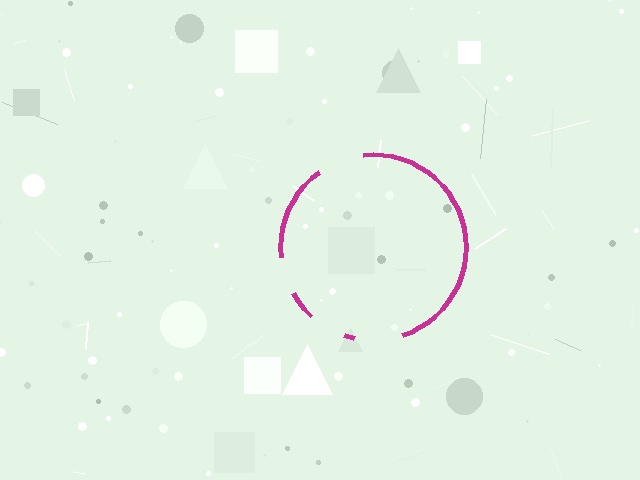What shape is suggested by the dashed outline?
The dashed outline suggests a circle.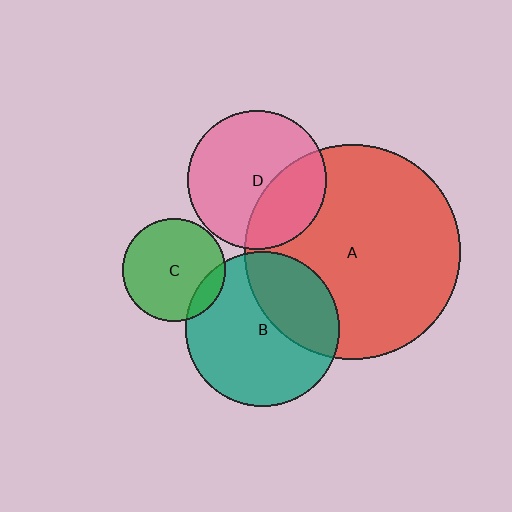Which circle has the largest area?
Circle A (red).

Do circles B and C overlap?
Yes.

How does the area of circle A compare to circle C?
Approximately 4.4 times.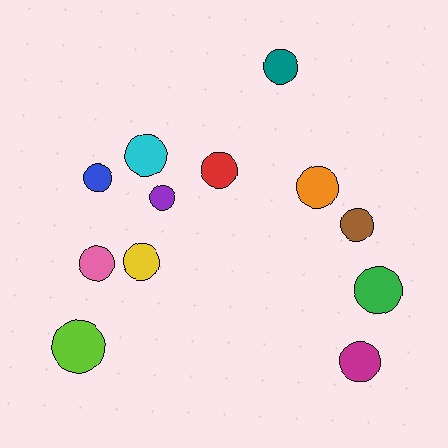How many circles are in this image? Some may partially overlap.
There are 12 circles.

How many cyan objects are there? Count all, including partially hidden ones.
There is 1 cyan object.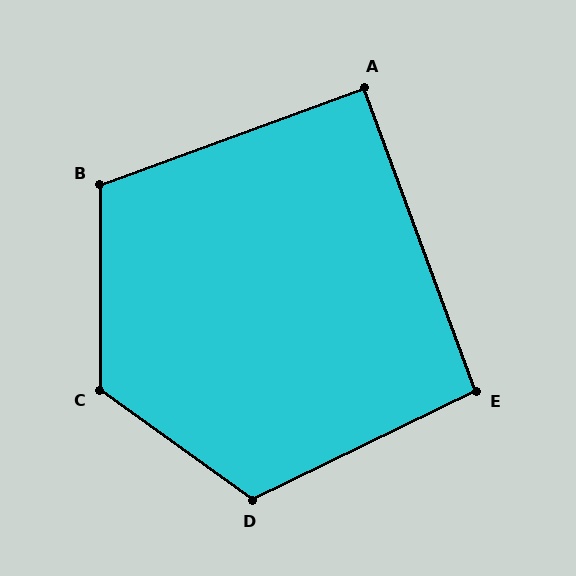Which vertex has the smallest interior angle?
A, at approximately 90 degrees.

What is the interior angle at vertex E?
Approximately 96 degrees (obtuse).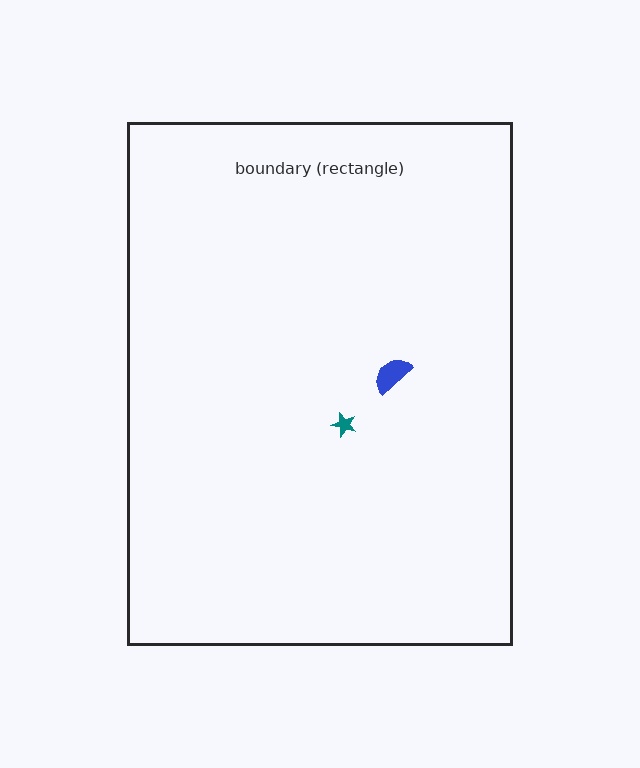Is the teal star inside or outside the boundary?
Inside.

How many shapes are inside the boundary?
2 inside, 0 outside.